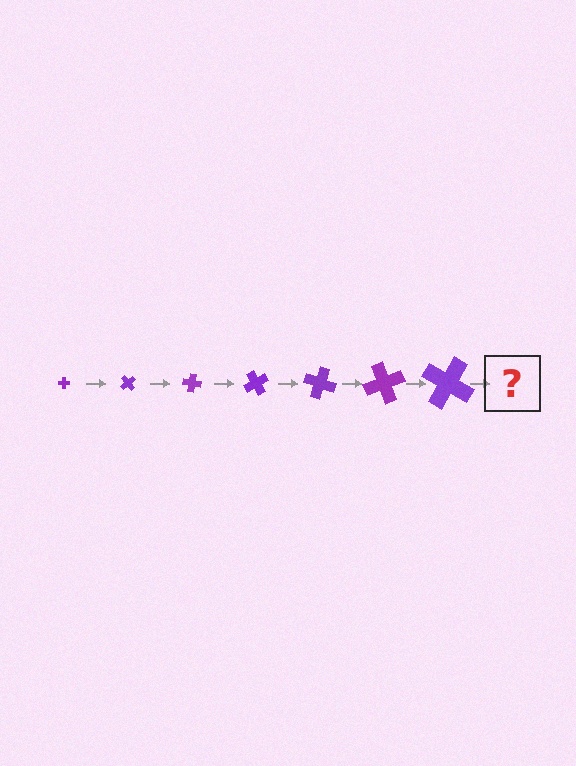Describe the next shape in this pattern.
It should be a cross, larger than the previous one and rotated 350 degrees from the start.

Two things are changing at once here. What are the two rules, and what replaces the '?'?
The two rules are that the cross grows larger each step and it rotates 50 degrees each step. The '?' should be a cross, larger than the previous one and rotated 350 degrees from the start.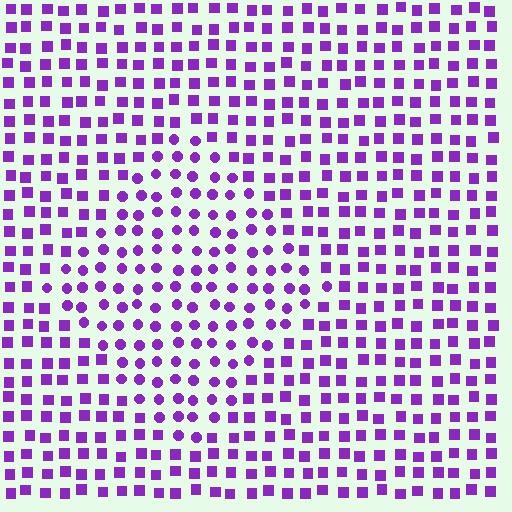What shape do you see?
I see a diamond.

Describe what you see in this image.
The image is filled with small purple elements arranged in a uniform grid. A diamond-shaped region contains circles, while the surrounding area contains squares. The boundary is defined purely by the change in element shape.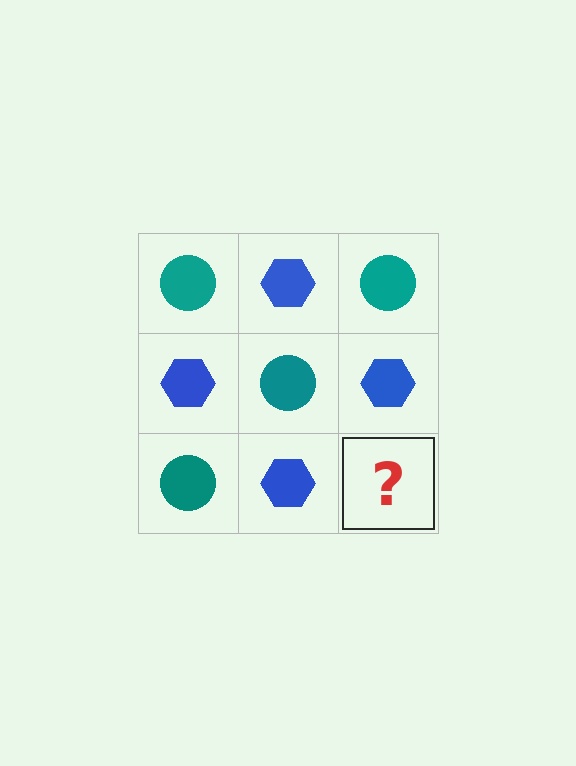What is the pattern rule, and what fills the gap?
The rule is that it alternates teal circle and blue hexagon in a checkerboard pattern. The gap should be filled with a teal circle.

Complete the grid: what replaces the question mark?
The question mark should be replaced with a teal circle.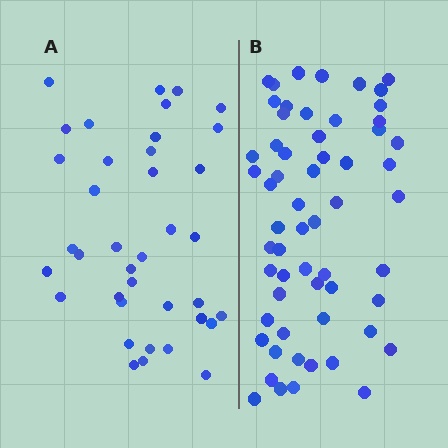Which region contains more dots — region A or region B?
Region B (the right region) has more dots.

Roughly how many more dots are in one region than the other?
Region B has approximately 20 more dots than region A.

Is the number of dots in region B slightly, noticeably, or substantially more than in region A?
Region B has substantially more. The ratio is roughly 1.6 to 1.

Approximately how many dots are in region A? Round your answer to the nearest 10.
About 40 dots. (The exact count is 38, which rounds to 40.)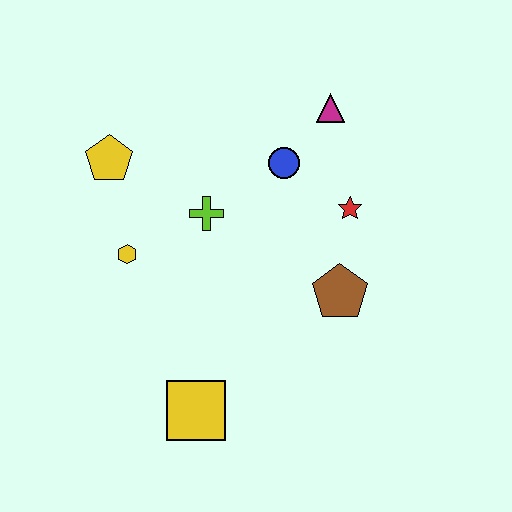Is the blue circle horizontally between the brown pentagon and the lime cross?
Yes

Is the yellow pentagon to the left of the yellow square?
Yes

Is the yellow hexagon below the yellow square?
No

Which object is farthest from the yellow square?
The magenta triangle is farthest from the yellow square.